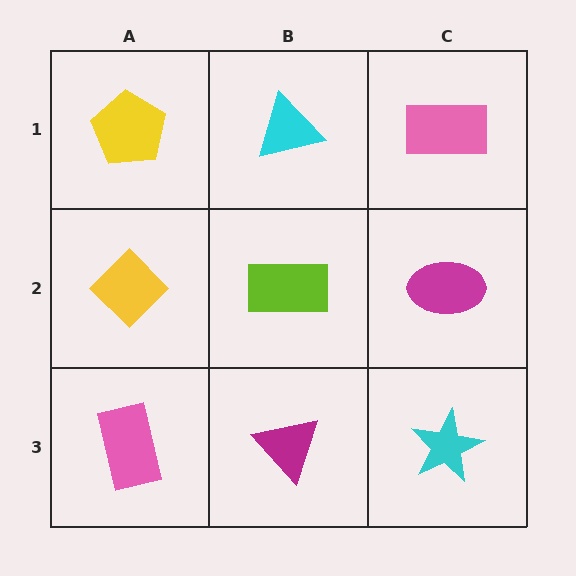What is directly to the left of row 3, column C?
A magenta triangle.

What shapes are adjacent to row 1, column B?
A lime rectangle (row 2, column B), a yellow pentagon (row 1, column A), a pink rectangle (row 1, column C).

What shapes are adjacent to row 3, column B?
A lime rectangle (row 2, column B), a pink rectangle (row 3, column A), a cyan star (row 3, column C).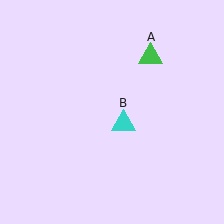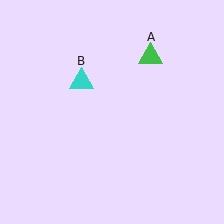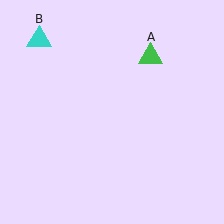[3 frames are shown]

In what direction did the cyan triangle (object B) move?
The cyan triangle (object B) moved up and to the left.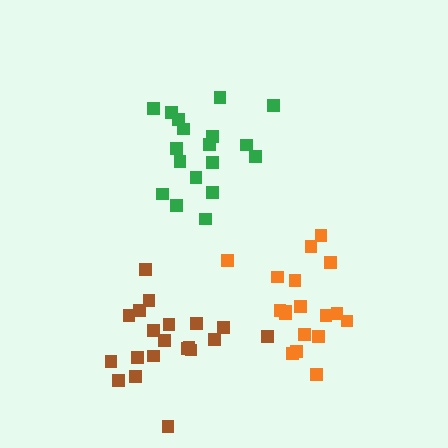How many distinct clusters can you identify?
There are 3 distinct clusters.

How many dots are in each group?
Group 1: 18 dots, Group 2: 20 dots, Group 3: 18 dots (56 total).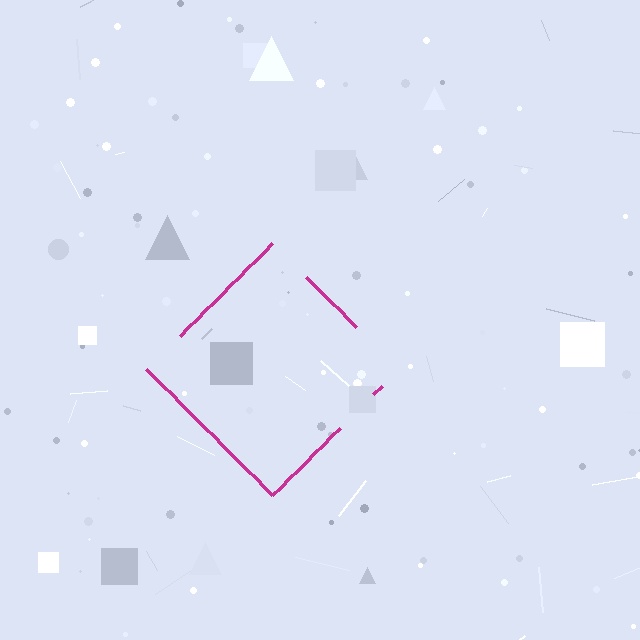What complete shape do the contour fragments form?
The contour fragments form a diamond.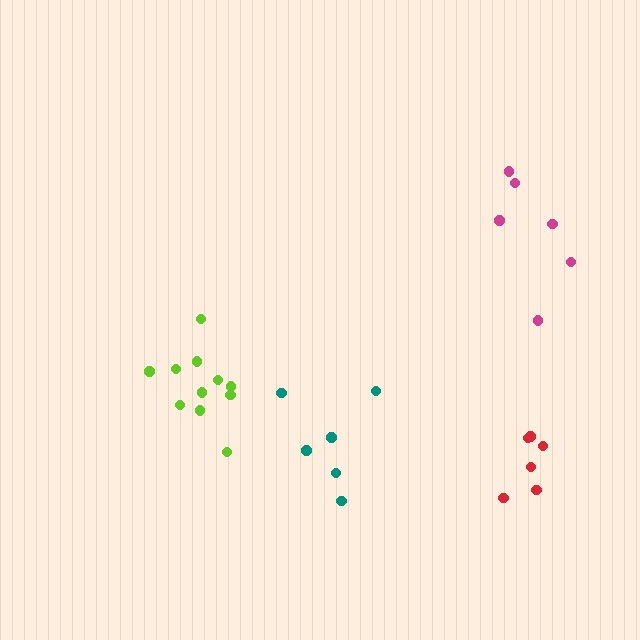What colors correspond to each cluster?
The clusters are colored: magenta, lime, teal, red.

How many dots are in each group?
Group 1: 6 dots, Group 2: 11 dots, Group 3: 6 dots, Group 4: 6 dots (29 total).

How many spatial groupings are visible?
There are 4 spatial groupings.